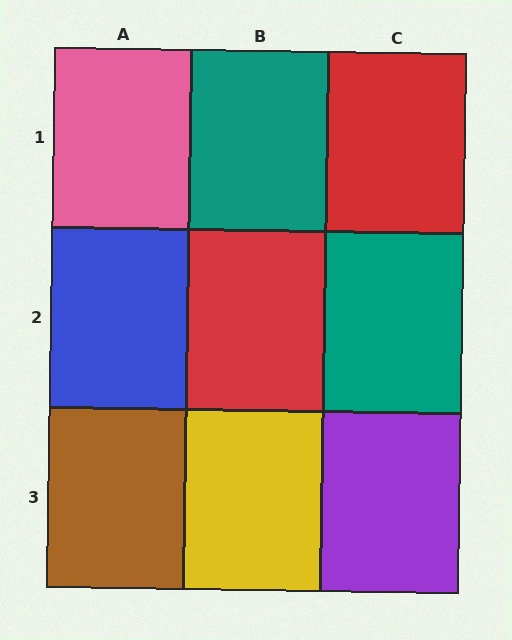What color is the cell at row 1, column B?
Teal.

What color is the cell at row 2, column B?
Red.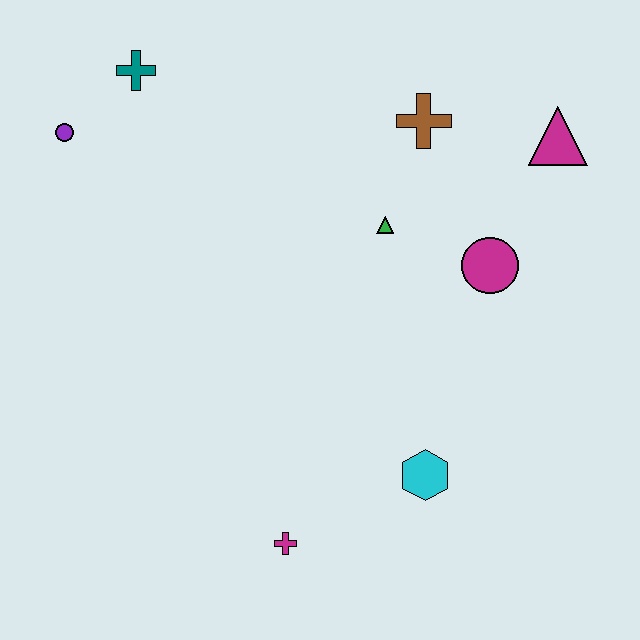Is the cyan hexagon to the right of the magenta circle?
No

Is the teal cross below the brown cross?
No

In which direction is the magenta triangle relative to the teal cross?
The magenta triangle is to the right of the teal cross.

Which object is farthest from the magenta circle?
The purple circle is farthest from the magenta circle.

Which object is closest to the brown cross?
The green triangle is closest to the brown cross.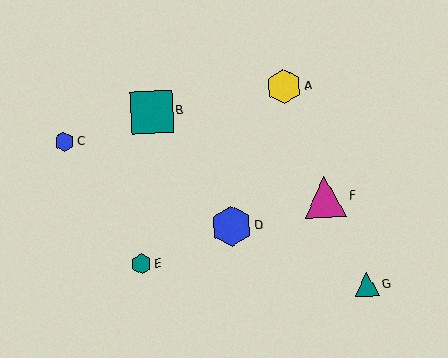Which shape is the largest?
The teal square (labeled B) is the largest.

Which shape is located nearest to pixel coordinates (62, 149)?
The blue hexagon (labeled C) at (65, 142) is nearest to that location.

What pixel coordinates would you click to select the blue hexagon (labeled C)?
Click at (65, 142) to select the blue hexagon C.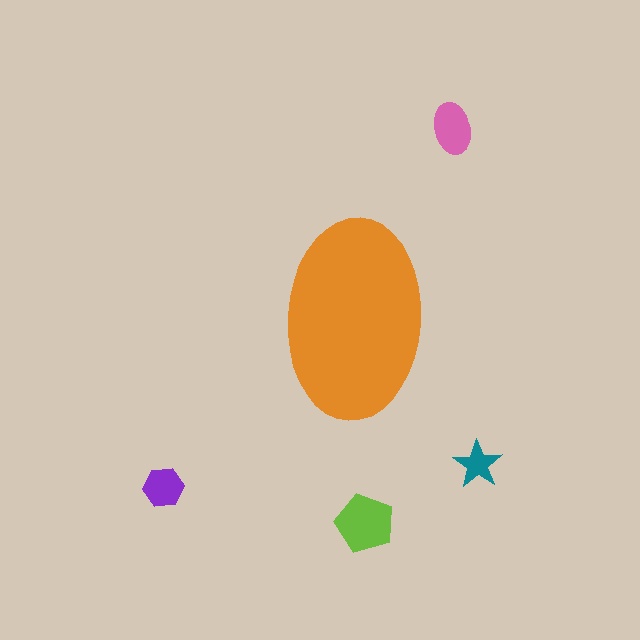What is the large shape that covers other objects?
An orange ellipse.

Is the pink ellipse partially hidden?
No, the pink ellipse is fully visible.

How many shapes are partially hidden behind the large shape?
0 shapes are partially hidden.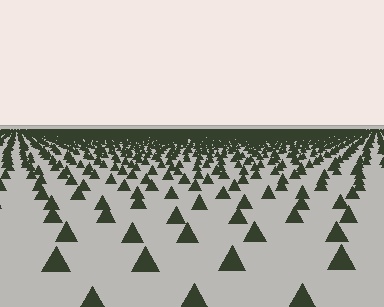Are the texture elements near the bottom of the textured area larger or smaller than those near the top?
Larger. Near the bottom, elements are closer to the viewer and appear at a bigger on-screen size.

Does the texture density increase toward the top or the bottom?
Density increases toward the top.